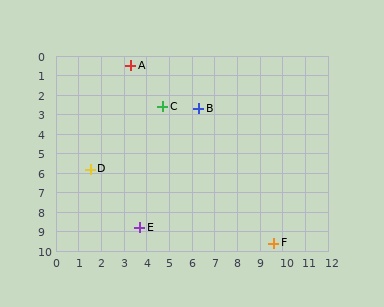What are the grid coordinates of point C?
Point C is at approximately (4.7, 2.6).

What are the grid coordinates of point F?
Point F is at approximately (9.6, 9.6).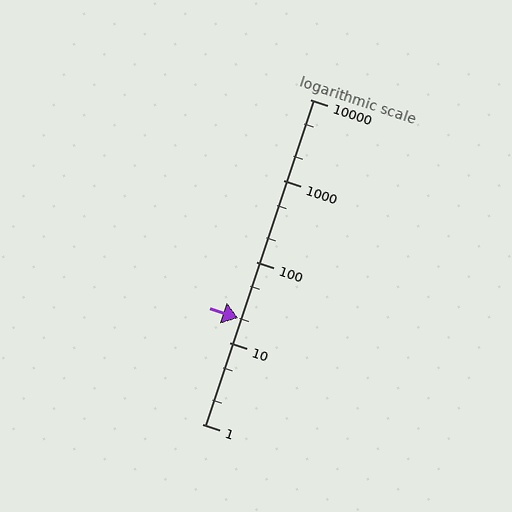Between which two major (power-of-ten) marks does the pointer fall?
The pointer is between 10 and 100.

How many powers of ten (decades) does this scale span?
The scale spans 4 decades, from 1 to 10000.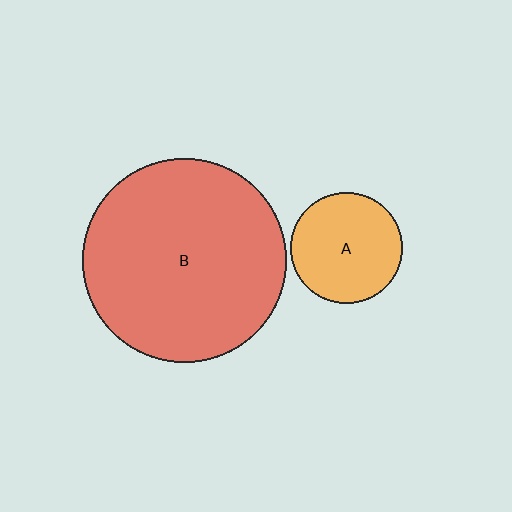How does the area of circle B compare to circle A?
Approximately 3.3 times.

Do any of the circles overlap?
No, none of the circles overlap.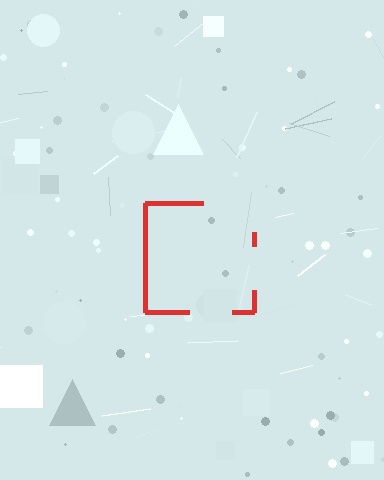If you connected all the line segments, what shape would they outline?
They would outline a square.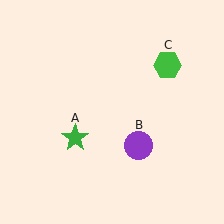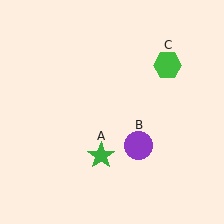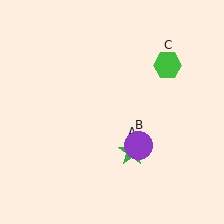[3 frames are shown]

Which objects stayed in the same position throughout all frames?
Purple circle (object B) and green hexagon (object C) remained stationary.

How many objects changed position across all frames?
1 object changed position: green star (object A).